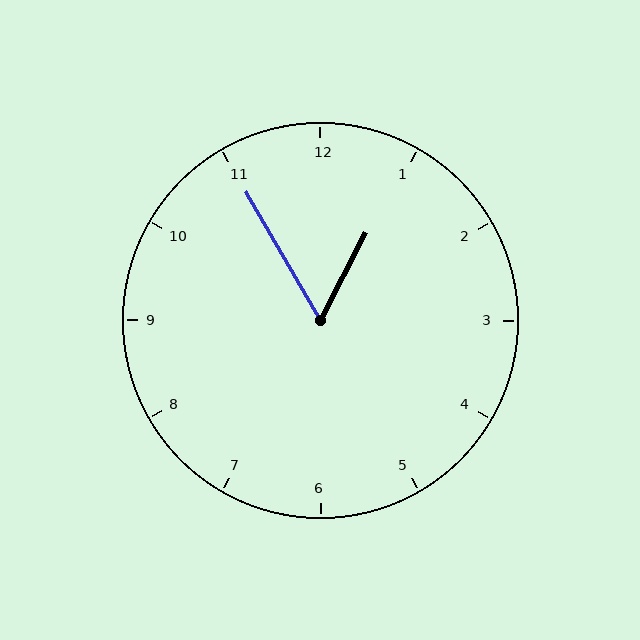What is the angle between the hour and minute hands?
Approximately 58 degrees.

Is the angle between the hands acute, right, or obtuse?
It is acute.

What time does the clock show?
12:55.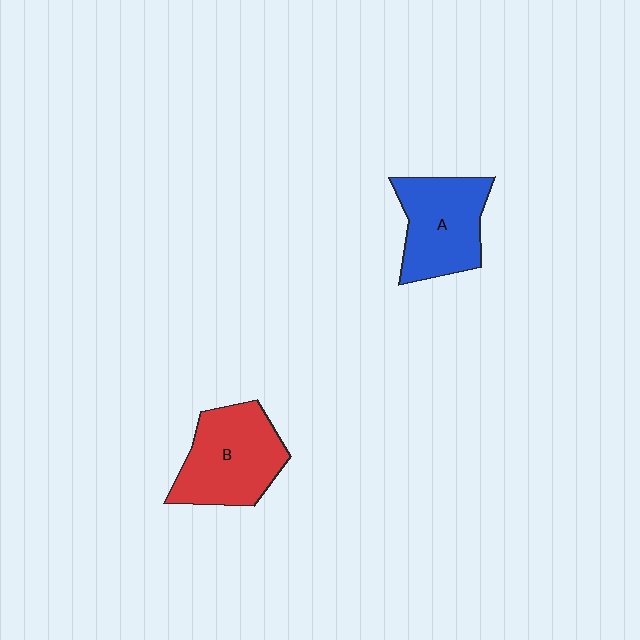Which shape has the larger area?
Shape B (red).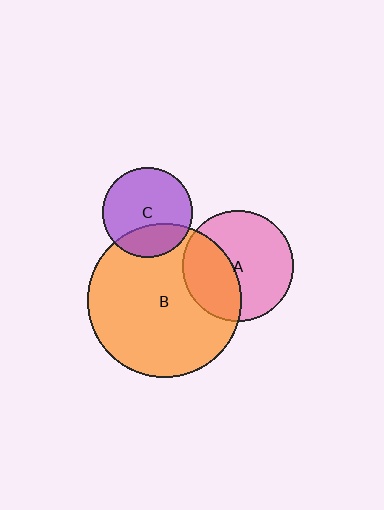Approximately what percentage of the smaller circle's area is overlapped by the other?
Approximately 40%.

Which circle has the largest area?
Circle B (orange).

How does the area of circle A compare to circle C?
Approximately 1.5 times.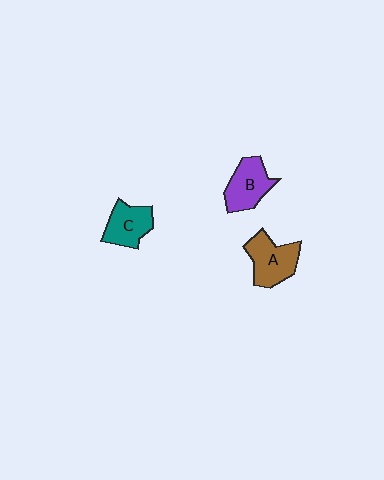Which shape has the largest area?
Shape A (brown).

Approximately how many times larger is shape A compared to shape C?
Approximately 1.2 times.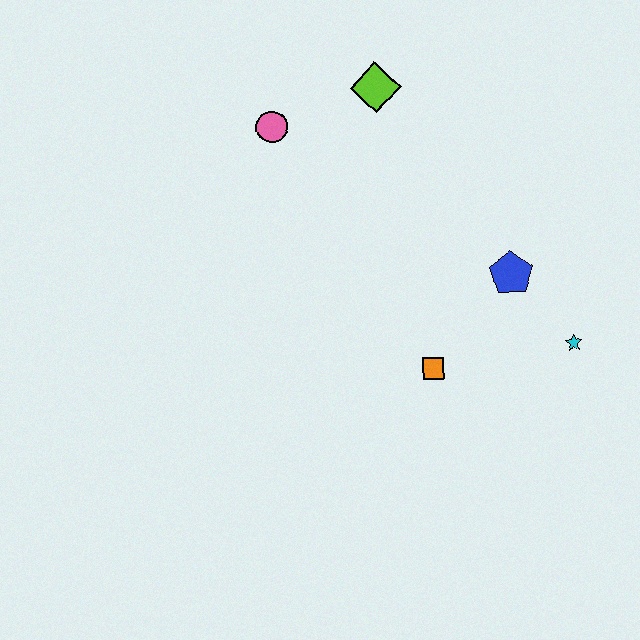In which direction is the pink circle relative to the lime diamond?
The pink circle is to the left of the lime diamond.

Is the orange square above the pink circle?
No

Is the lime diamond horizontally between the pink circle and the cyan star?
Yes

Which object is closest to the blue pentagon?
The cyan star is closest to the blue pentagon.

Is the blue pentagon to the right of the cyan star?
No